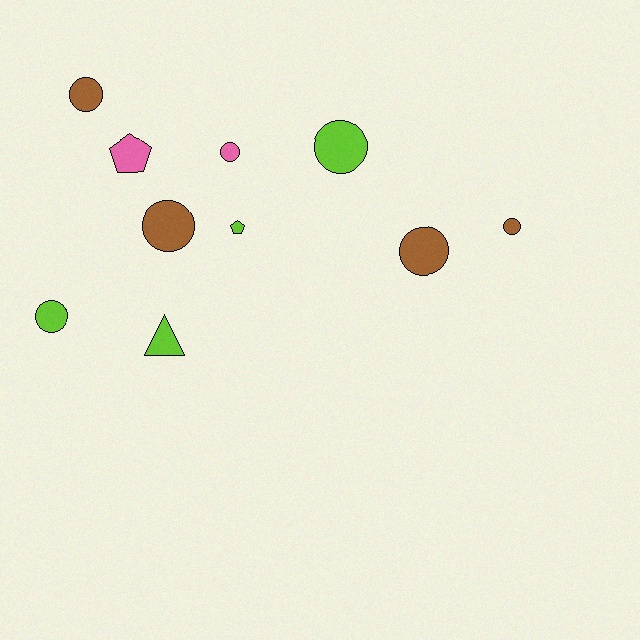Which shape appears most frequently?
Circle, with 7 objects.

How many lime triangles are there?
There is 1 lime triangle.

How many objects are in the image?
There are 10 objects.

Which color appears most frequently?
Lime, with 4 objects.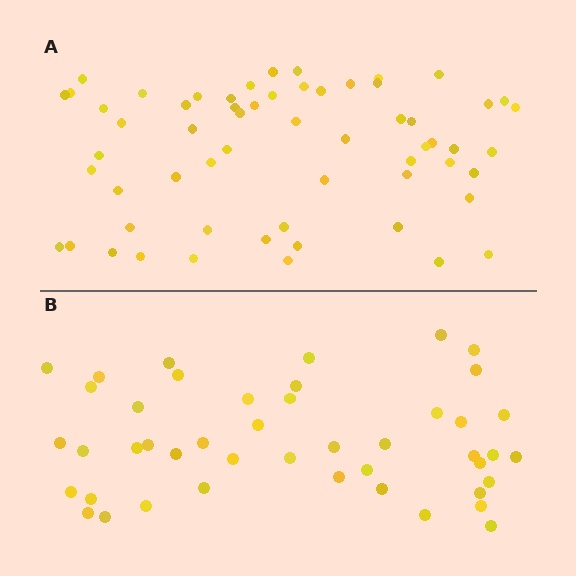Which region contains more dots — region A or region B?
Region A (the top region) has more dots.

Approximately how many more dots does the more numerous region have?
Region A has approximately 15 more dots than region B.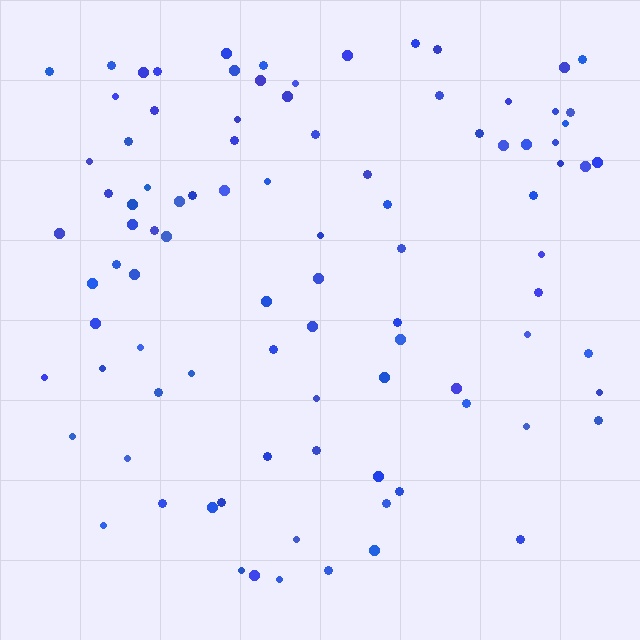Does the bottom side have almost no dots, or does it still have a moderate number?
Still a moderate number, just noticeably fewer than the top.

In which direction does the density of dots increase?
From bottom to top, with the top side densest.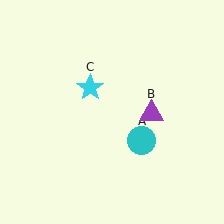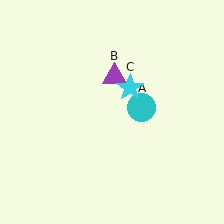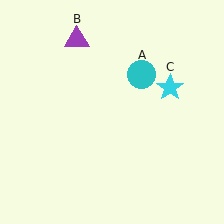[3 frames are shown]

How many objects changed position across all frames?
3 objects changed position: cyan circle (object A), purple triangle (object B), cyan star (object C).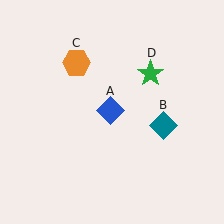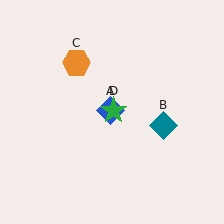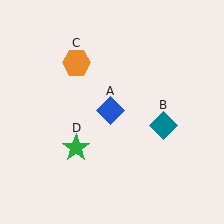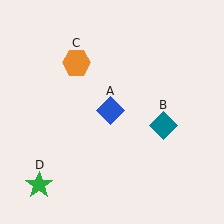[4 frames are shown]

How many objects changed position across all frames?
1 object changed position: green star (object D).